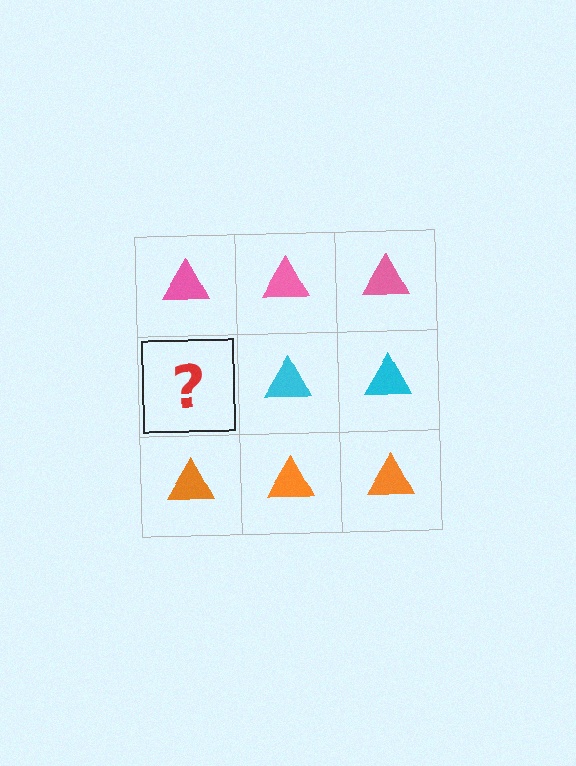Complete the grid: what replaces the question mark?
The question mark should be replaced with a cyan triangle.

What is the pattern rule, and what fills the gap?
The rule is that each row has a consistent color. The gap should be filled with a cyan triangle.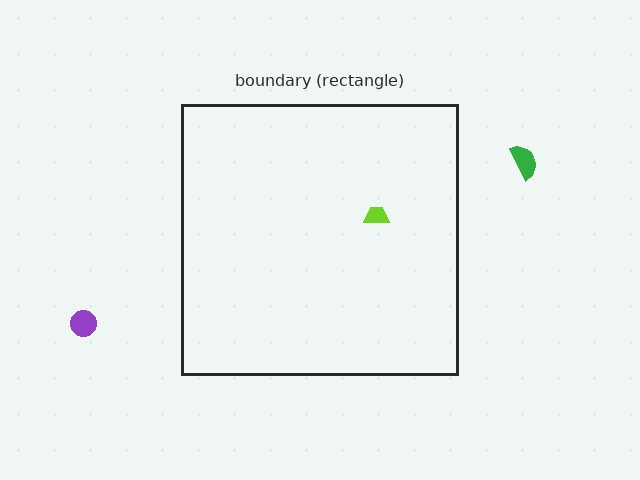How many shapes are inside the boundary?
1 inside, 2 outside.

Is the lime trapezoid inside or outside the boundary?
Inside.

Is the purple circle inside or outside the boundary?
Outside.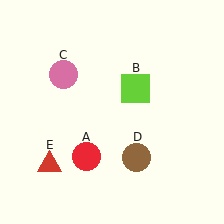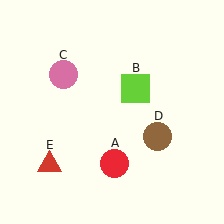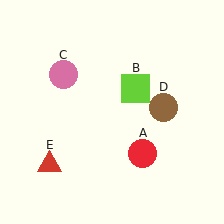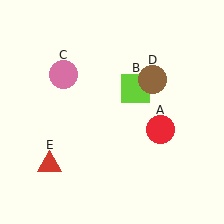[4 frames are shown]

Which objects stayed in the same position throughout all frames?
Lime square (object B) and pink circle (object C) and red triangle (object E) remained stationary.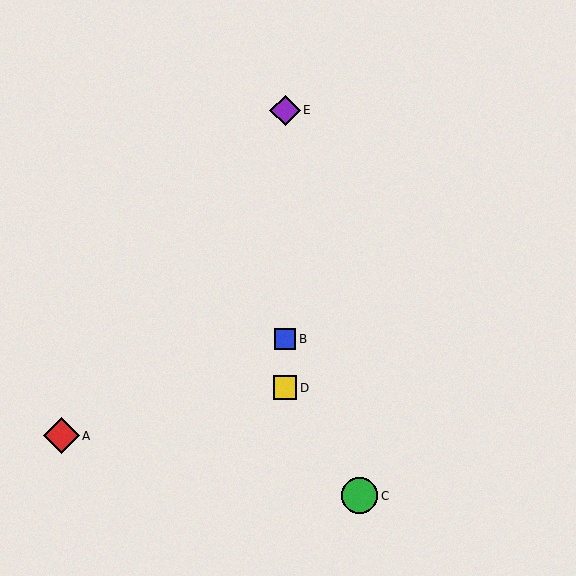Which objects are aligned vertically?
Objects B, D, E are aligned vertically.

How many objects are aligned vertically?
3 objects (B, D, E) are aligned vertically.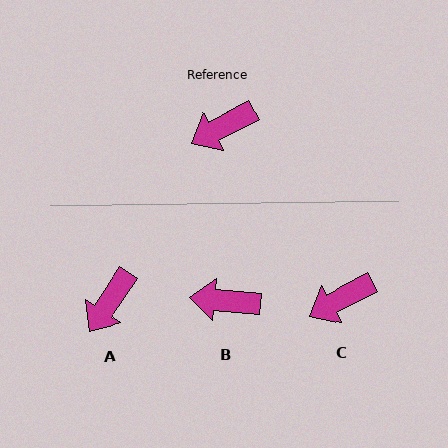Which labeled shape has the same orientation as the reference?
C.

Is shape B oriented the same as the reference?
No, it is off by about 33 degrees.